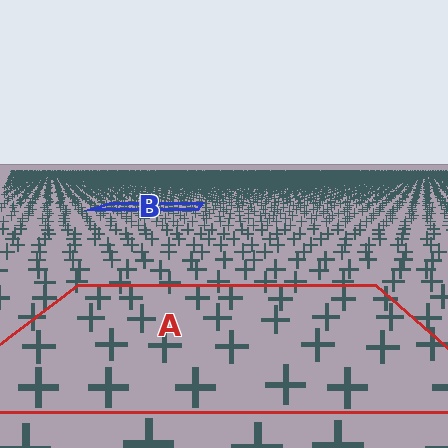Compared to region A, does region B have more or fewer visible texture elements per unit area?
Region B has more texture elements per unit area — they are packed more densely because it is farther away.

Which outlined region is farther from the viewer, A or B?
Region B is farther from the viewer — the texture elements inside it appear smaller and more densely packed.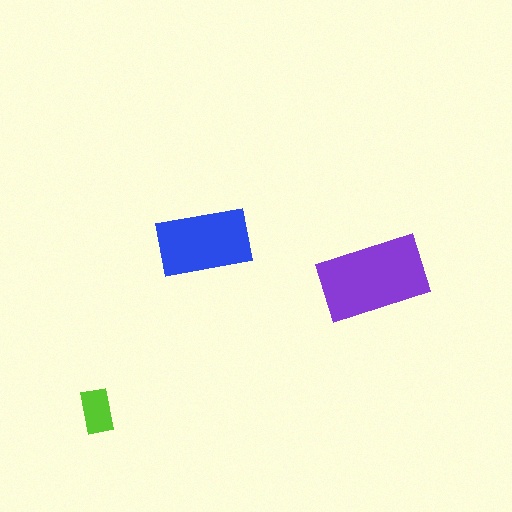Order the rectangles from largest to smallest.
the purple one, the blue one, the lime one.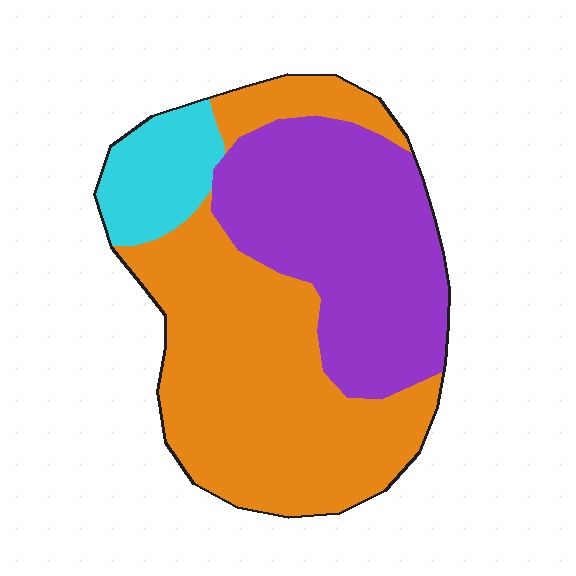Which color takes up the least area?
Cyan, at roughly 10%.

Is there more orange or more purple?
Orange.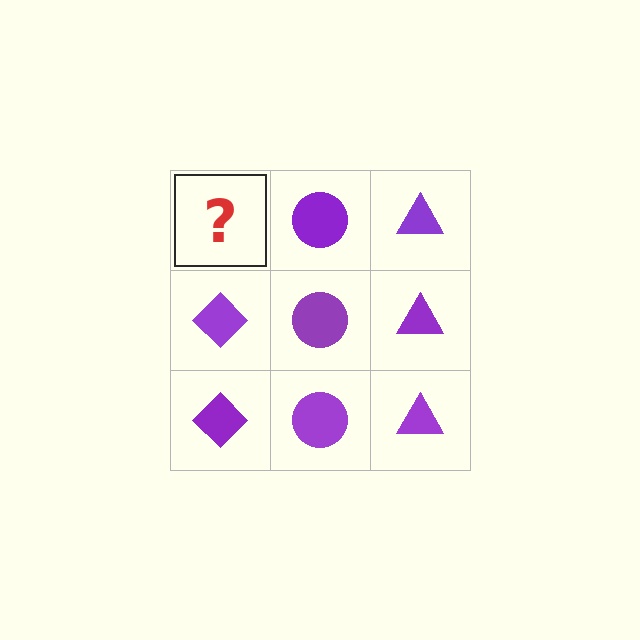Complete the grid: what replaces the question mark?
The question mark should be replaced with a purple diamond.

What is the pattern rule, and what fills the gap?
The rule is that each column has a consistent shape. The gap should be filled with a purple diamond.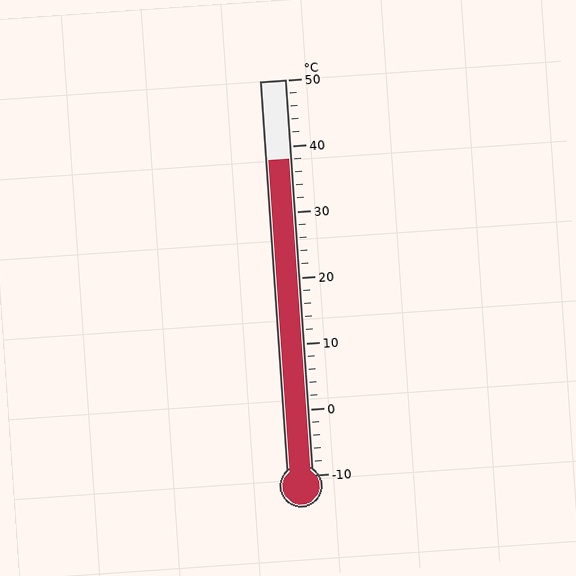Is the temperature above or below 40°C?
The temperature is below 40°C.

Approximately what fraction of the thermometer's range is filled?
The thermometer is filled to approximately 80% of its range.